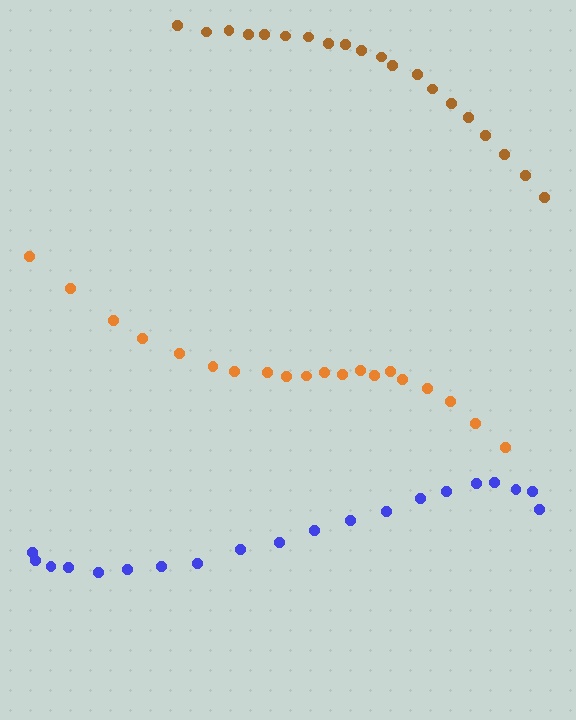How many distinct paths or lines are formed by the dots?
There are 3 distinct paths.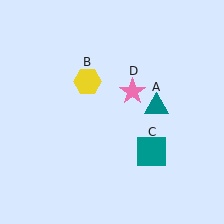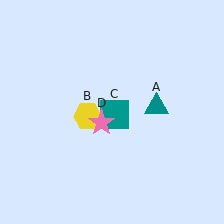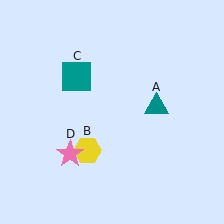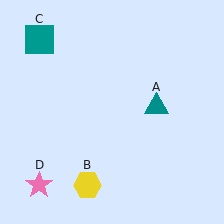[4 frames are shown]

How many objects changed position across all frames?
3 objects changed position: yellow hexagon (object B), teal square (object C), pink star (object D).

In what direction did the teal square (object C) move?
The teal square (object C) moved up and to the left.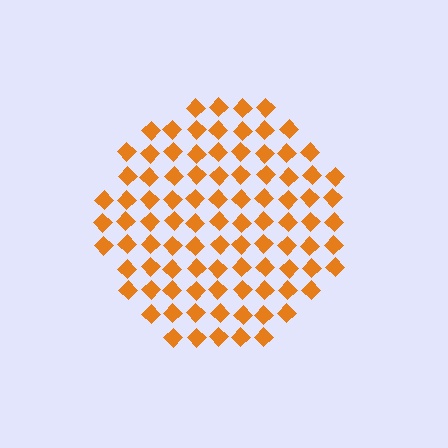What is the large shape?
The large shape is a circle.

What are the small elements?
The small elements are diamonds.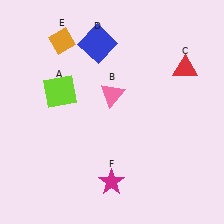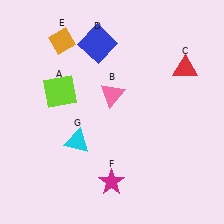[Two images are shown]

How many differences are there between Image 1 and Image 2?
There is 1 difference between the two images.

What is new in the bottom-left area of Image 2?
A cyan triangle (G) was added in the bottom-left area of Image 2.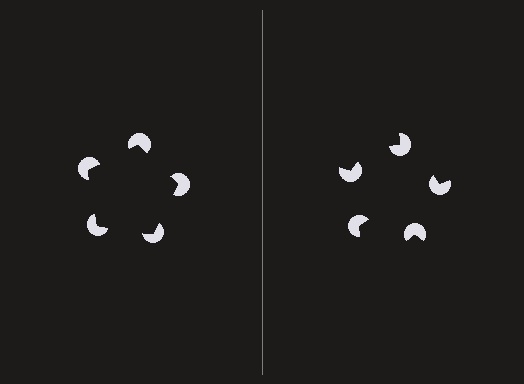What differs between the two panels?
The pac-man discs are positioned identically on both sides; only the wedge orientations differ. On the left they align to a pentagon; on the right they are misaligned.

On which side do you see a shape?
An illusory pentagon appears on the left side. On the right side the wedge cuts are rotated, so no coherent shape forms.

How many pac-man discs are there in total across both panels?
10 — 5 on each side.